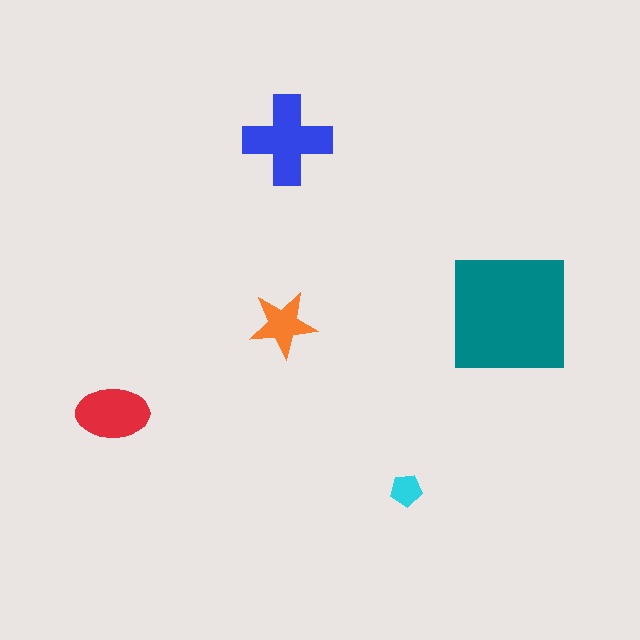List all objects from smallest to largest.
The cyan pentagon, the orange star, the red ellipse, the blue cross, the teal square.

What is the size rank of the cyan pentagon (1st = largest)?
5th.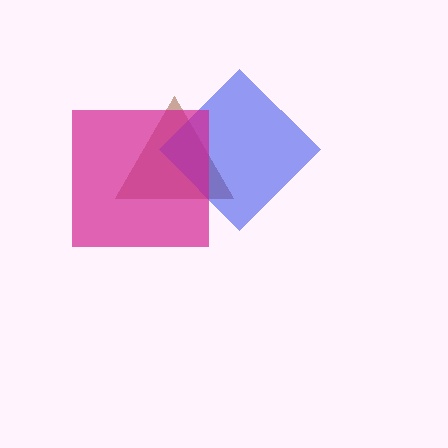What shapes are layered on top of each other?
The layered shapes are: a brown triangle, a blue diamond, a magenta square.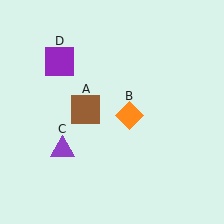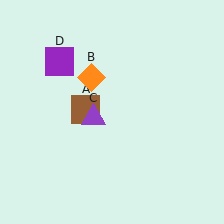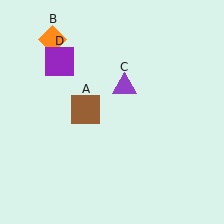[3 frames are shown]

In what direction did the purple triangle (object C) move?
The purple triangle (object C) moved up and to the right.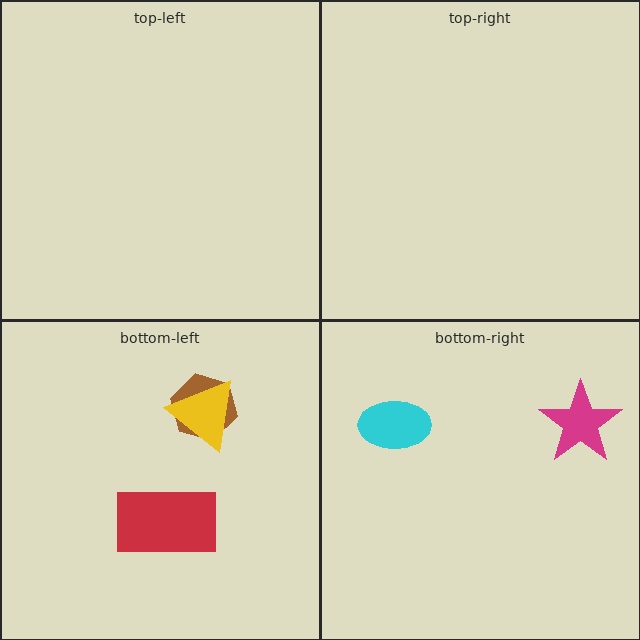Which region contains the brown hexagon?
The bottom-left region.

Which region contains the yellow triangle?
The bottom-left region.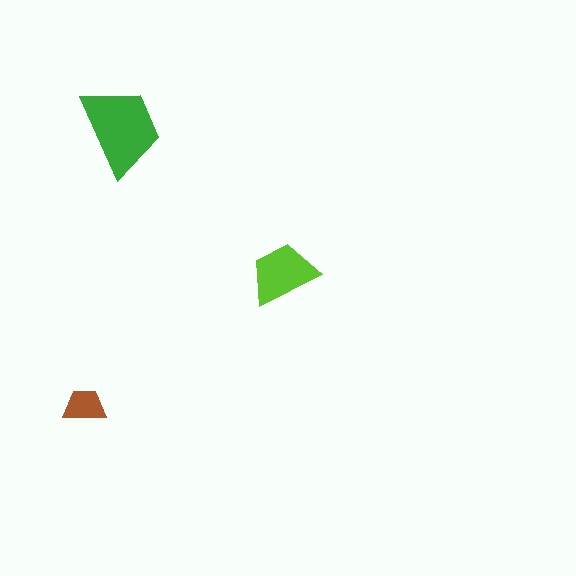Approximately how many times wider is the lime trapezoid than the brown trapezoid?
About 1.5 times wider.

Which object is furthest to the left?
The brown trapezoid is leftmost.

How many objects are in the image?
There are 3 objects in the image.